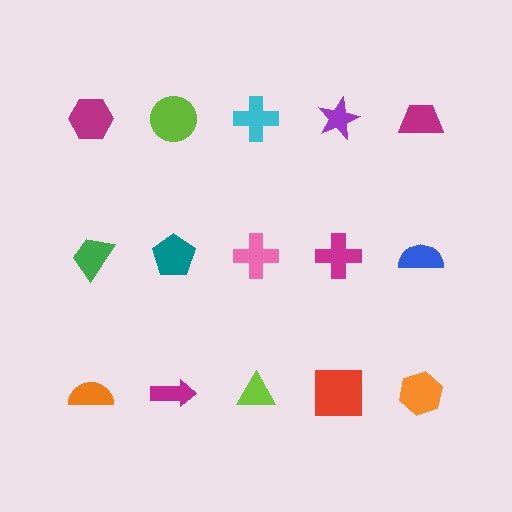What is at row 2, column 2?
A teal pentagon.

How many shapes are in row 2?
5 shapes.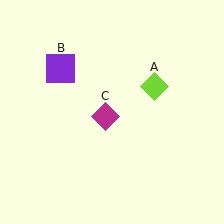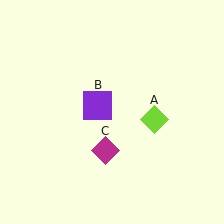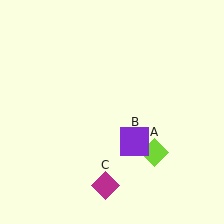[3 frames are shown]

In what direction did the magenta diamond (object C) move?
The magenta diamond (object C) moved down.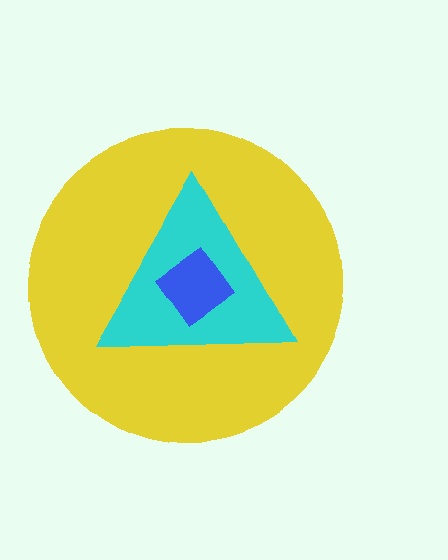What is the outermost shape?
The yellow circle.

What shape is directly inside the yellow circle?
The cyan triangle.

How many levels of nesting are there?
3.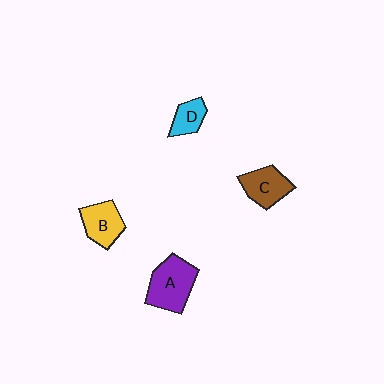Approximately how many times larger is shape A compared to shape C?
Approximately 1.3 times.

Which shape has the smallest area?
Shape D (cyan).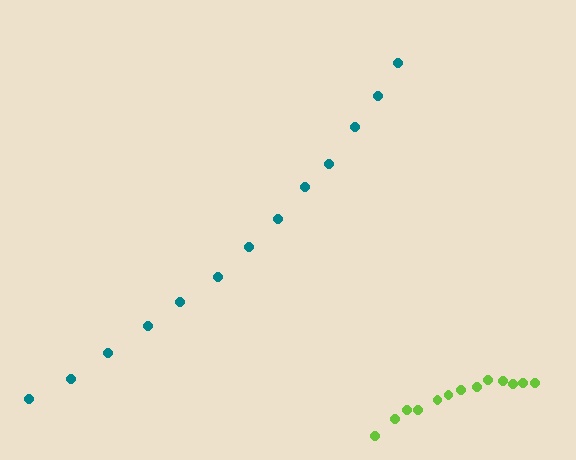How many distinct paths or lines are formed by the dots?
There are 2 distinct paths.